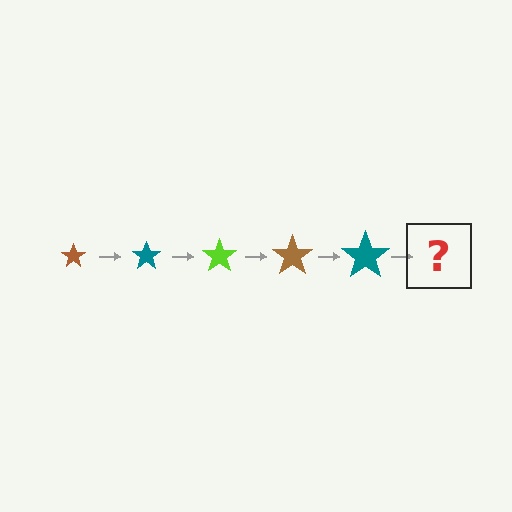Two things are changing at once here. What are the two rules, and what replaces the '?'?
The two rules are that the star grows larger each step and the color cycles through brown, teal, and lime. The '?' should be a lime star, larger than the previous one.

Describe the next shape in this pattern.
It should be a lime star, larger than the previous one.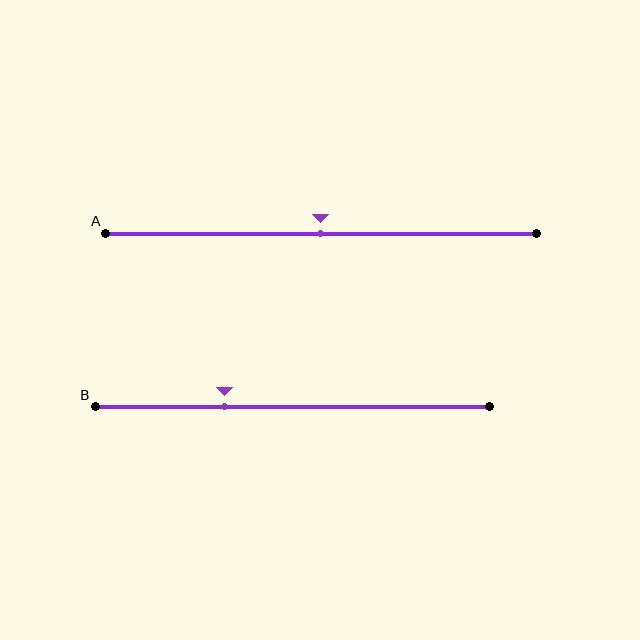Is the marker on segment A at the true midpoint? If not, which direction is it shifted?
Yes, the marker on segment A is at the true midpoint.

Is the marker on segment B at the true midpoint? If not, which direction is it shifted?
No, the marker on segment B is shifted to the left by about 17% of the segment length.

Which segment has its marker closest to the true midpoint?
Segment A has its marker closest to the true midpoint.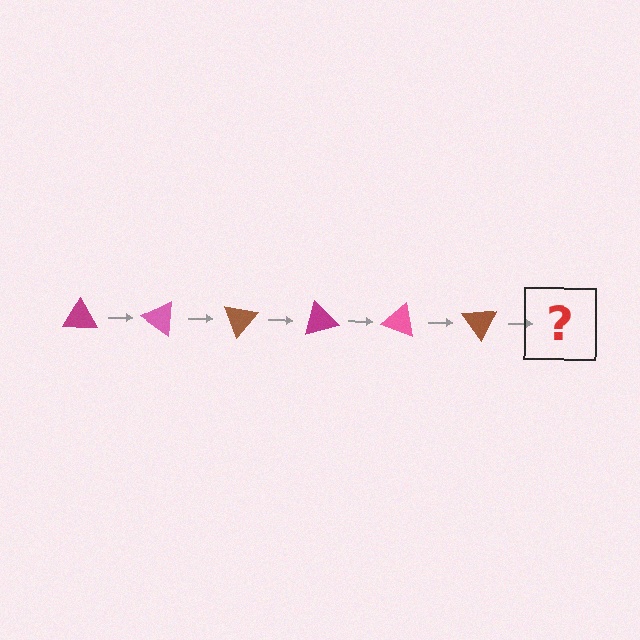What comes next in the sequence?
The next element should be a magenta triangle, rotated 210 degrees from the start.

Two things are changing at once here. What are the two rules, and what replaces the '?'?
The two rules are that it rotates 35 degrees each step and the color cycles through magenta, pink, and brown. The '?' should be a magenta triangle, rotated 210 degrees from the start.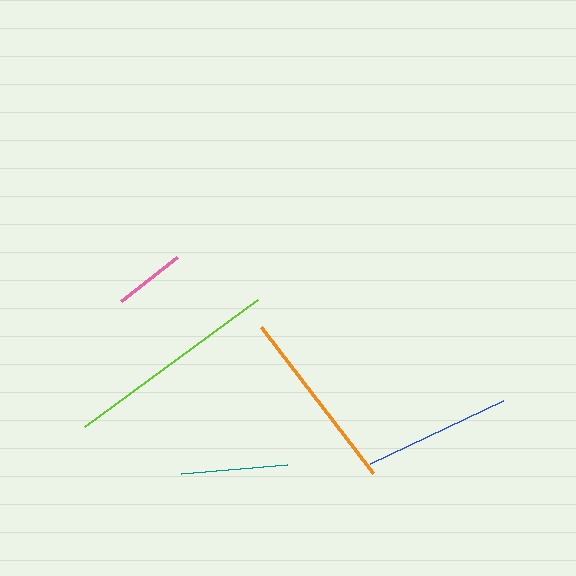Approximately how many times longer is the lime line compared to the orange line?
The lime line is approximately 1.2 times the length of the orange line.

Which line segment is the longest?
The lime line is the longest at approximately 215 pixels.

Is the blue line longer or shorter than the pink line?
The blue line is longer than the pink line.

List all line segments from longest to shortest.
From longest to shortest: lime, orange, blue, teal, pink.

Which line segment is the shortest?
The pink line is the shortest at approximately 71 pixels.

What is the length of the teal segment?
The teal segment is approximately 106 pixels long.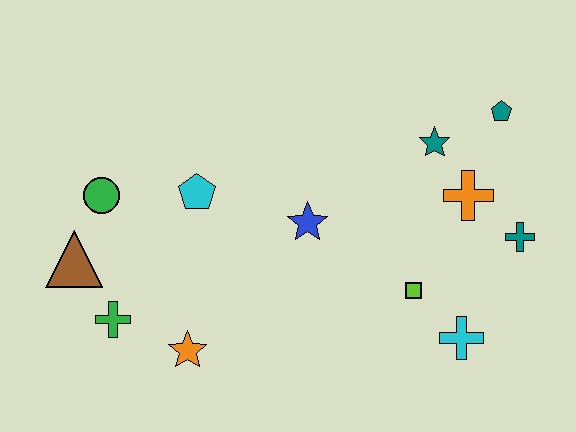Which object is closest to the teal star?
The orange cross is closest to the teal star.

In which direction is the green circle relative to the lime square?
The green circle is to the left of the lime square.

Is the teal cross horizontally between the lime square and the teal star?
No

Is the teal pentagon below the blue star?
No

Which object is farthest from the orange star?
The teal pentagon is farthest from the orange star.